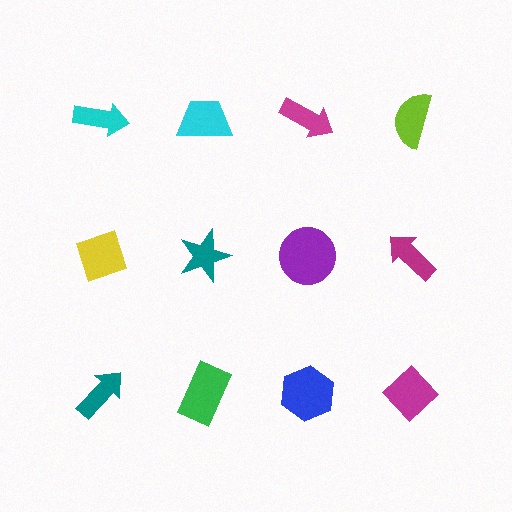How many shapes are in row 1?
4 shapes.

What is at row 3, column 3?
A blue hexagon.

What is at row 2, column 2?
A teal star.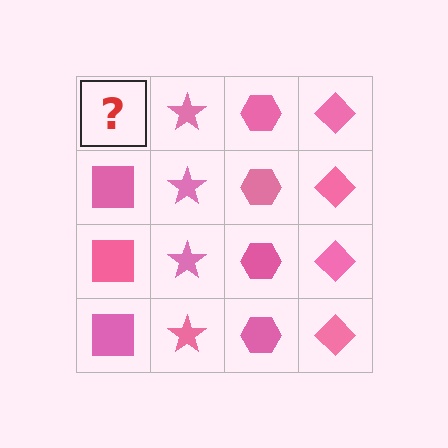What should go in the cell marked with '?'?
The missing cell should contain a pink square.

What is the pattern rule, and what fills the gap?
The rule is that each column has a consistent shape. The gap should be filled with a pink square.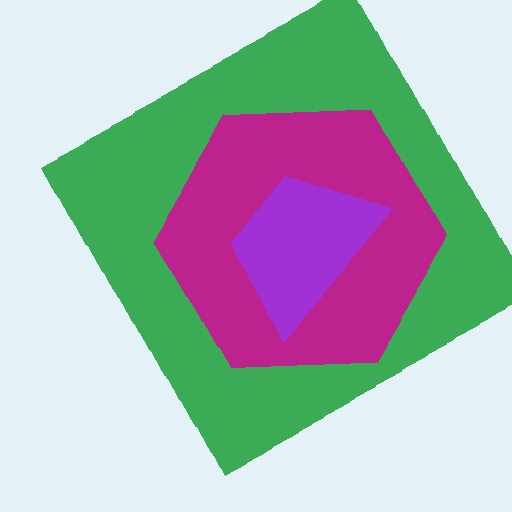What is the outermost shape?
The green square.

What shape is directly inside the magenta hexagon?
The purple trapezoid.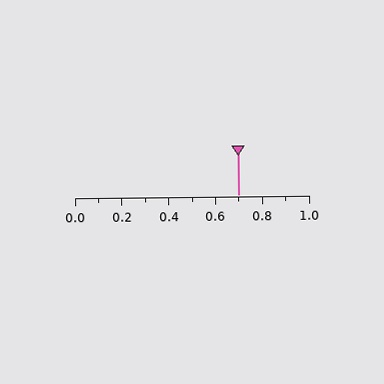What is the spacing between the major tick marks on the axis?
The major ticks are spaced 0.2 apart.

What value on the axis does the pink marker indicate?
The marker indicates approximately 0.7.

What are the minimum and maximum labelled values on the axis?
The axis runs from 0.0 to 1.0.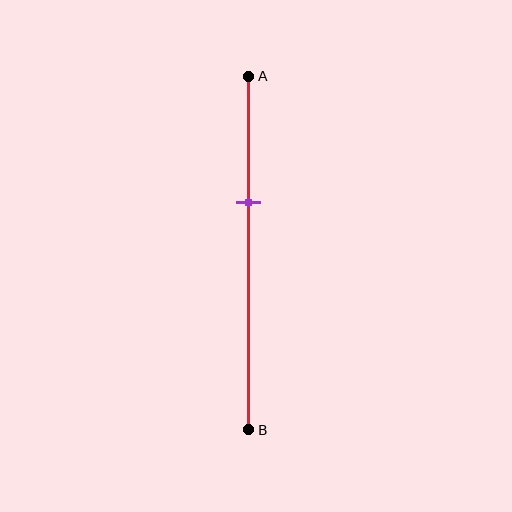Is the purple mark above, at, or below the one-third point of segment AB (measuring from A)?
The purple mark is approximately at the one-third point of segment AB.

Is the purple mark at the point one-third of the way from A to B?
Yes, the mark is approximately at the one-third point.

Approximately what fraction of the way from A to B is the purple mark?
The purple mark is approximately 35% of the way from A to B.